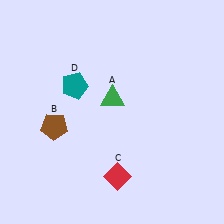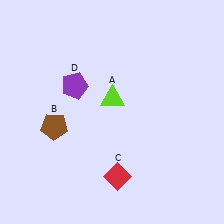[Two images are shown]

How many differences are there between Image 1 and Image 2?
There are 2 differences between the two images.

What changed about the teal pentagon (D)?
In Image 1, D is teal. In Image 2, it changed to purple.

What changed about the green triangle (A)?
In Image 1, A is green. In Image 2, it changed to lime.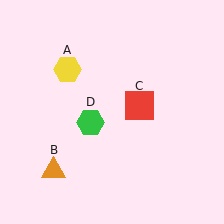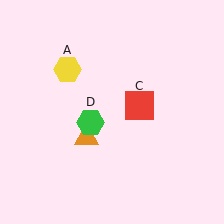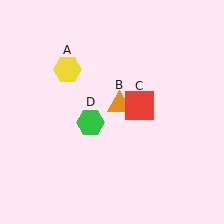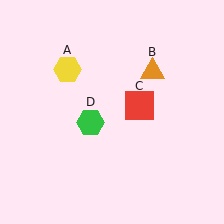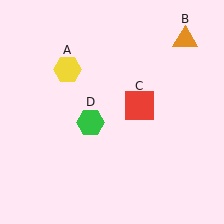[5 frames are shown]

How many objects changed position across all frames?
1 object changed position: orange triangle (object B).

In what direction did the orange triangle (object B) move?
The orange triangle (object B) moved up and to the right.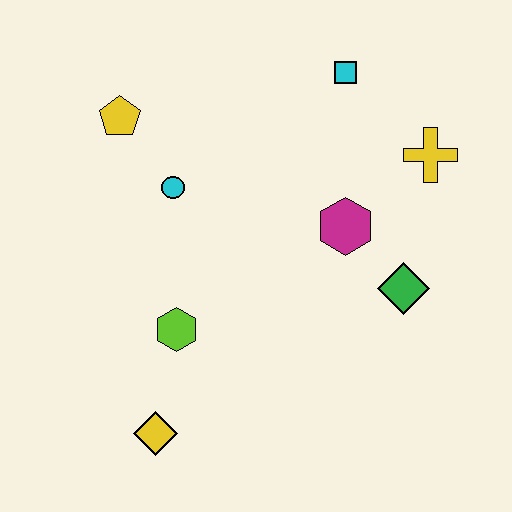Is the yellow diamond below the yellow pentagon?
Yes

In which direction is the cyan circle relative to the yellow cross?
The cyan circle is to the left of the yellow cross.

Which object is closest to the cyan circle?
The yellow pentagon is closest to the cyan circle.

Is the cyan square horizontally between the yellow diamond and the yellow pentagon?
No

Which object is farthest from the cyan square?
The yellow diamond is farthest from the cyan square.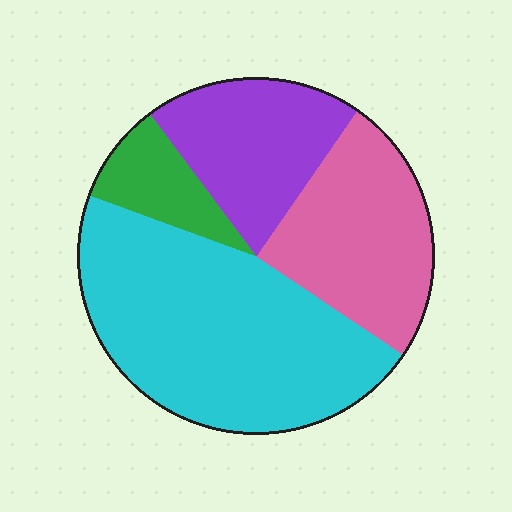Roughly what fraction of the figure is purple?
Purple takes up about one fifth (1/5) of the figure.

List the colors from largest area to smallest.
From largest to smallest: cyan, pink, purple, green.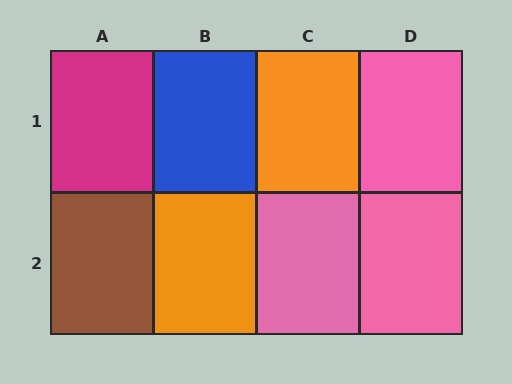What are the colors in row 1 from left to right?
Magenta, blue, orange, pink.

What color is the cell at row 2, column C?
Pink.